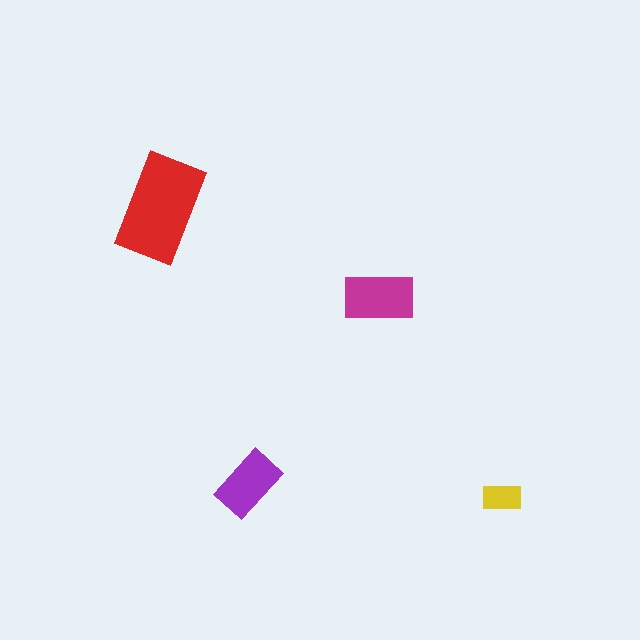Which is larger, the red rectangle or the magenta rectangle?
The red one.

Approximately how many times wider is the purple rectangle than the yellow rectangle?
About 1.5 times wider.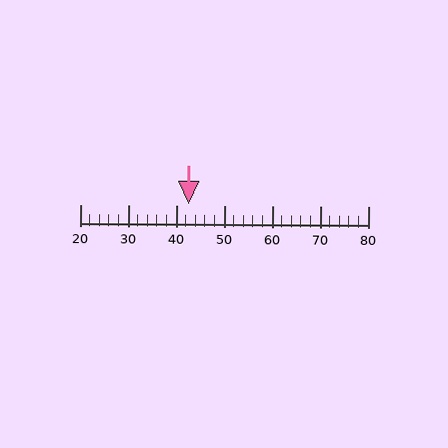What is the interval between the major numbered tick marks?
The major tick marks are spaced 10 units apart.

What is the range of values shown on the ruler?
The ruler shows values from 20 to 80.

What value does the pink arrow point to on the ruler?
The pink arrow points to approximately 43.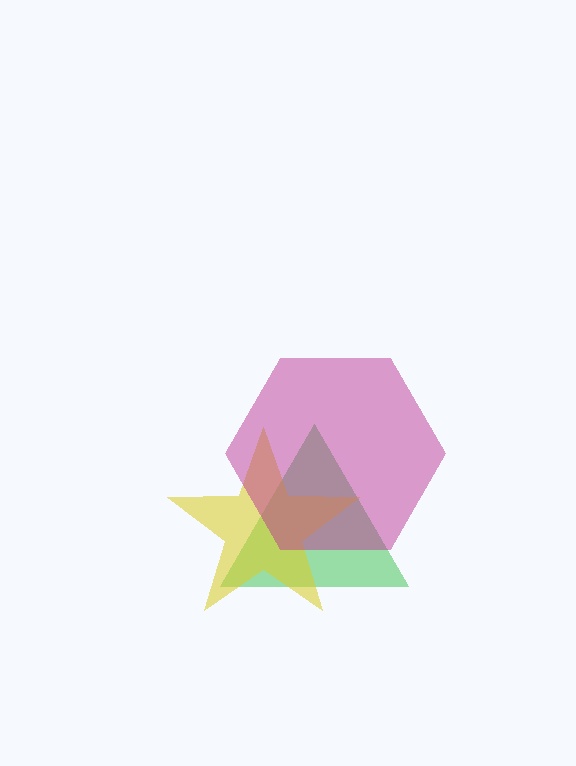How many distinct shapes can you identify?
There are 3 distinct shapes: a green triangle, a yellow star, a magenta hexagon.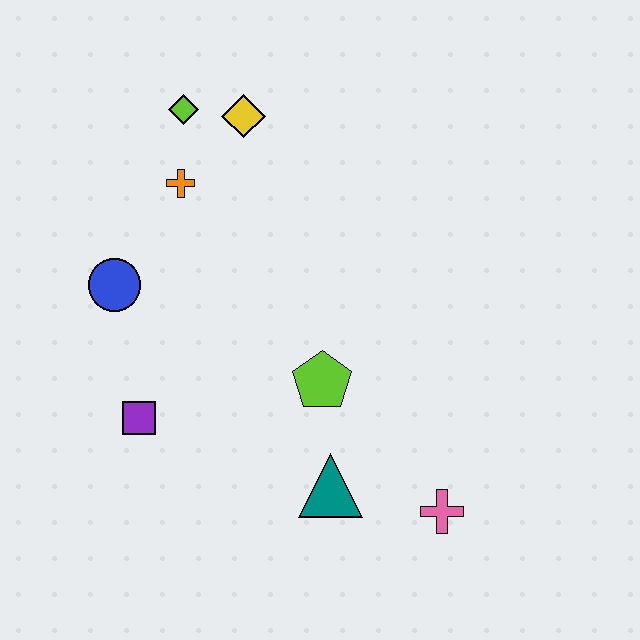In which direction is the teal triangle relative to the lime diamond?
The teal triangle is below the lime diamond.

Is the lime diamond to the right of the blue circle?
Yes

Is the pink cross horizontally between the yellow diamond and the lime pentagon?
No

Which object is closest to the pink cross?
The teal triangle is closest to the pink cross.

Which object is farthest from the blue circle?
The pink cross is farthest from the blue circle.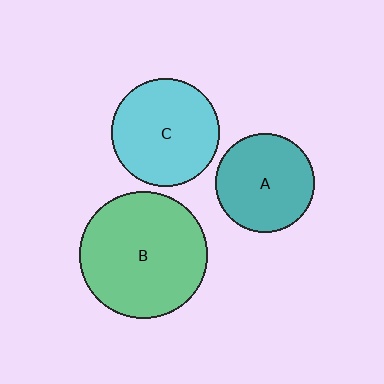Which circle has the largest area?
Circle B (green).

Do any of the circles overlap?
No, none of the circles overlap.